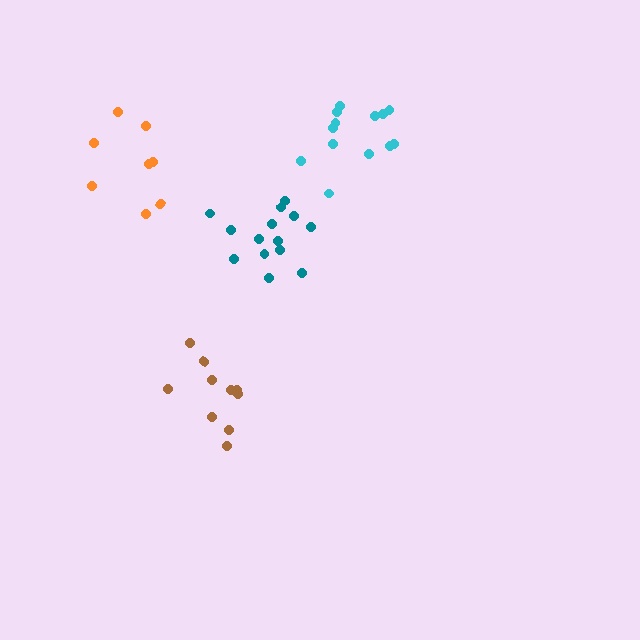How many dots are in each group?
Group 1: 13 dots, Group 2: 10 dots, Group 3: 14 dots, Group 4: 8 dots (45 total).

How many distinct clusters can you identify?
There are 4 distinct clusters.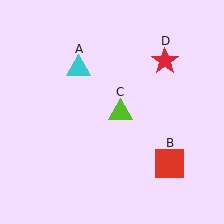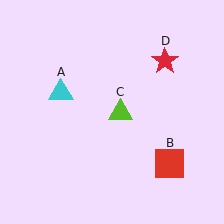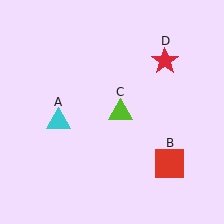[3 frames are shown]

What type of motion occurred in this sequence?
The cyan triangle (object A) rotated counterclockwise around the center of the scene.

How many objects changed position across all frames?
1 object changed position: cyan triangle (object A).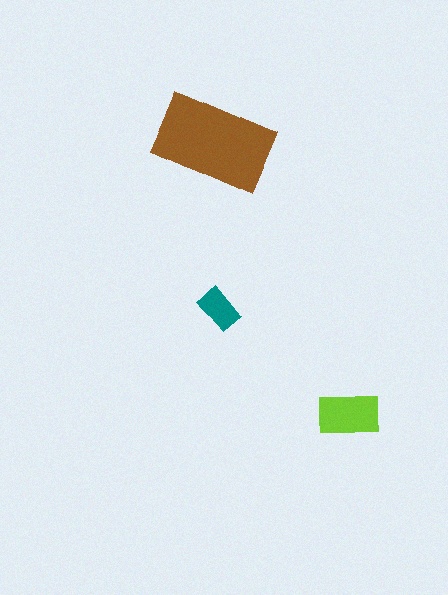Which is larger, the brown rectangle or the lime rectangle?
The brown one.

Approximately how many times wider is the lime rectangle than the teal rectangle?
About 1.5 times wider.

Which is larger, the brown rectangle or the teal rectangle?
The brown one.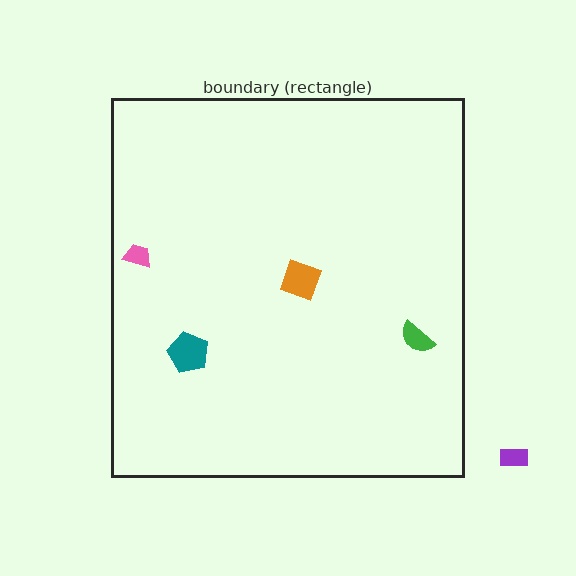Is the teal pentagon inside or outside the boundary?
Inside.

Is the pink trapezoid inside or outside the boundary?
Inside.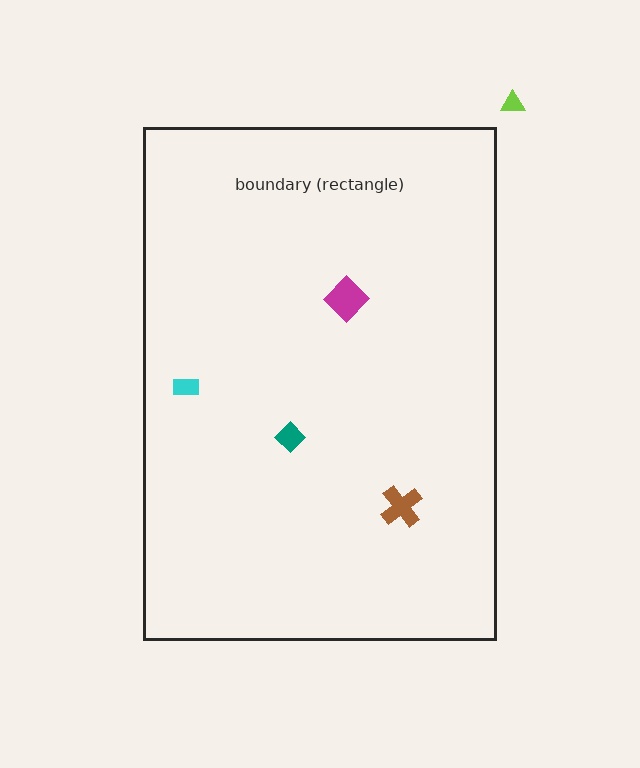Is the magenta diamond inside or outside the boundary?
Inside.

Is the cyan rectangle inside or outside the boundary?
Inside.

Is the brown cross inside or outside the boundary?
Inside.